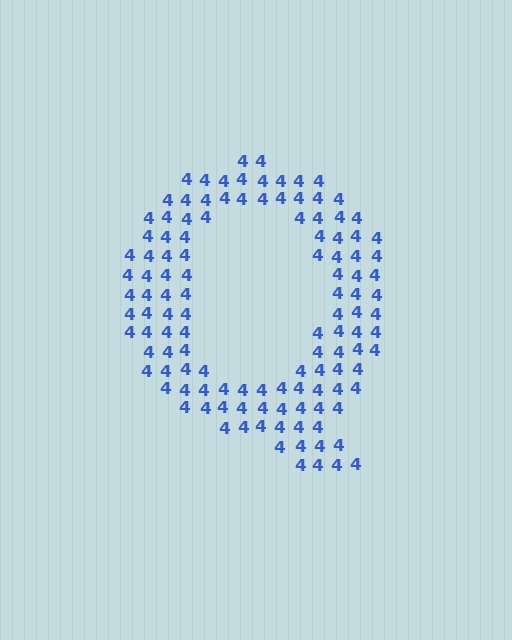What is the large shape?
The large shape is the letter Q.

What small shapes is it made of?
It is made of small digit 4's.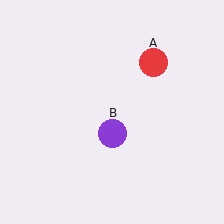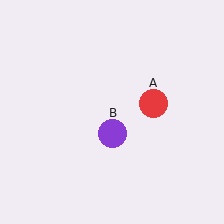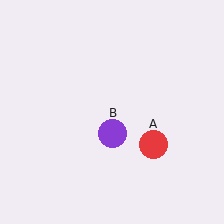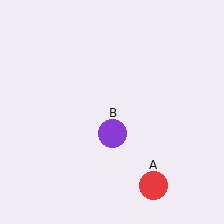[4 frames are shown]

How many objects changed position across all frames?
1 object changed position: red circle (object A).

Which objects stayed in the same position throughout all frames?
Purple circle (object B) remained stationary.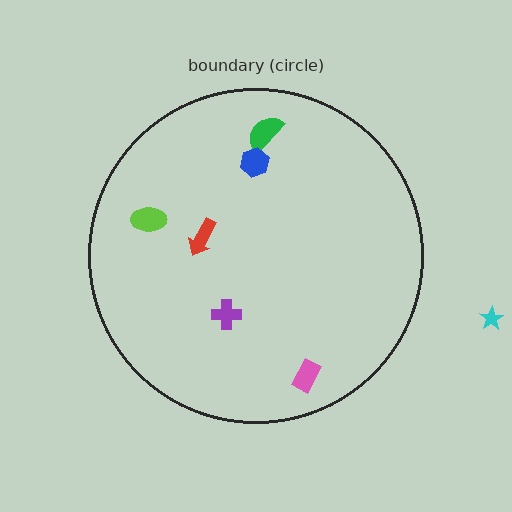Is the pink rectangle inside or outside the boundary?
Inside.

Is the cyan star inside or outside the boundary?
Outside.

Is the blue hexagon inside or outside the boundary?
Inside.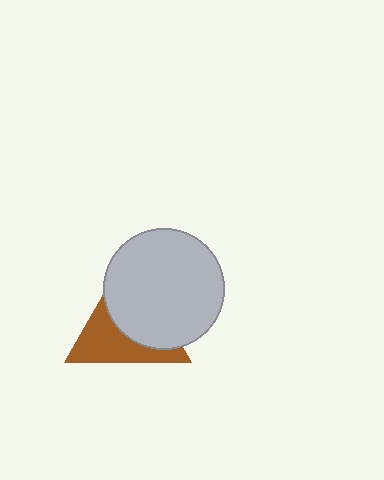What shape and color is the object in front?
The object in front is a light gray circle.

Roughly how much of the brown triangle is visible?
About half of it is visible (roughly 47%).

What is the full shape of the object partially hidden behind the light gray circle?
The partially hidden object is a brown triangle.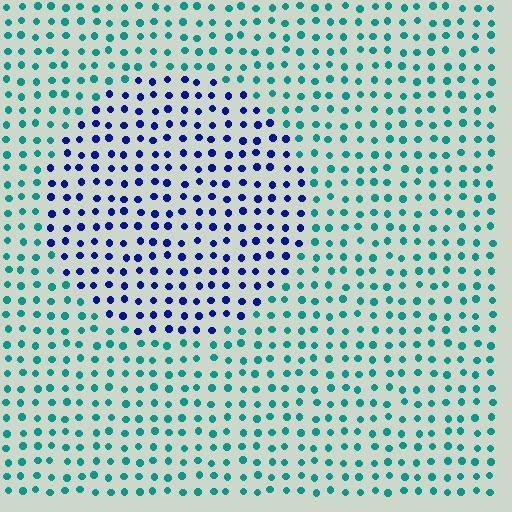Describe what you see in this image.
The image is filled with small teal elements in a uniform arrangement. A circle-shaped region is visible where the elements are tinted to a slightly different hue, forming a subtle color boundary.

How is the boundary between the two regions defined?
The boundary is defined purely by a slight shift in hue (about 59 degrees). Spacing, size, and orientation are identical on both sides.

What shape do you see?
I see a circle.